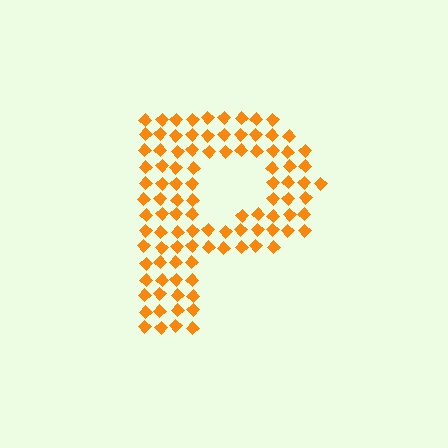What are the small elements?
The small elements are diamonds.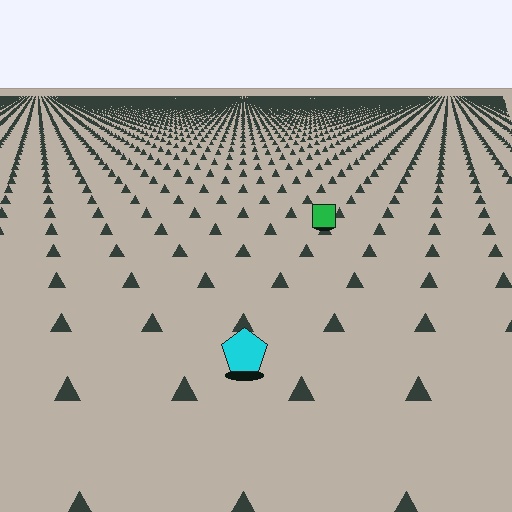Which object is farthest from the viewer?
The green square is farthest from the viewer. It appears smaller and the ground texture around it is denser.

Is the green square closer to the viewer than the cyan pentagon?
No. The cyan pentagon is closer — you can tell from the texture gradient: the ground texture is coarser near it.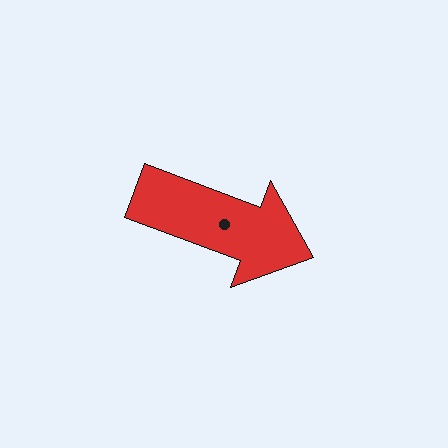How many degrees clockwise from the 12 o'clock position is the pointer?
Approximately 111 degrees.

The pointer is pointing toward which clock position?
Roughly 4 o'clock.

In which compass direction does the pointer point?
East.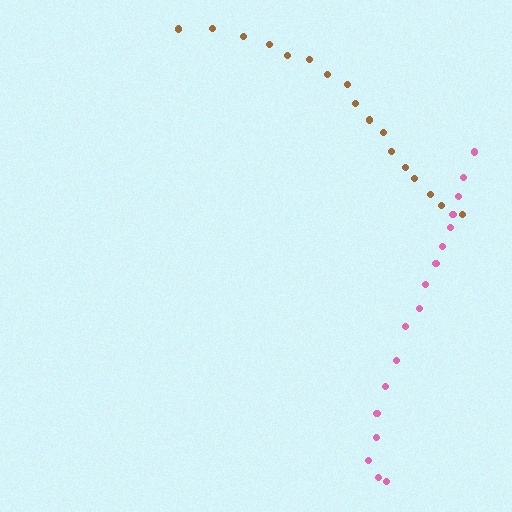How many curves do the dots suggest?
There are 2 distinct paths.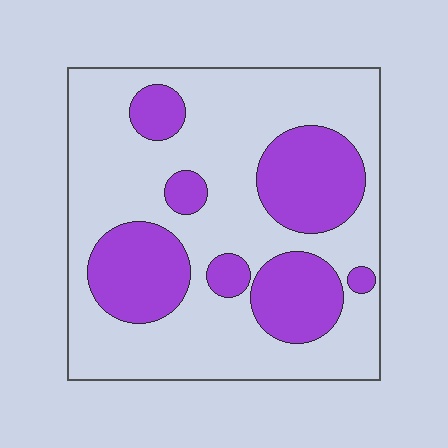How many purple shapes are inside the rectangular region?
7.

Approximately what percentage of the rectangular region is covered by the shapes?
Approximately 30%.